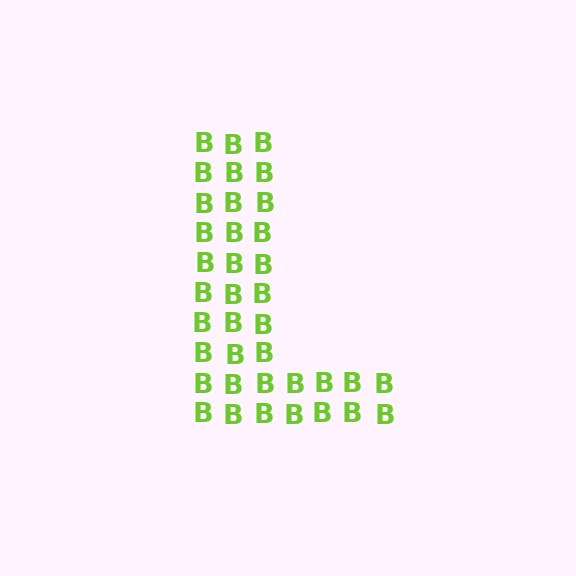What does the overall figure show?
The overall figure shows the letter L.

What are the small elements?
The small elements are letter B's.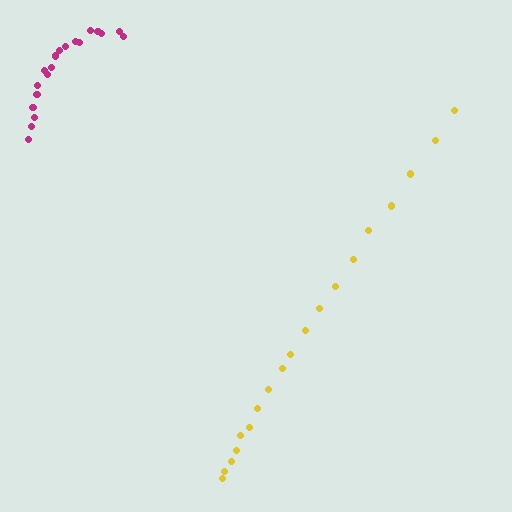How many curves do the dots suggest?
There are 2 distinct paths.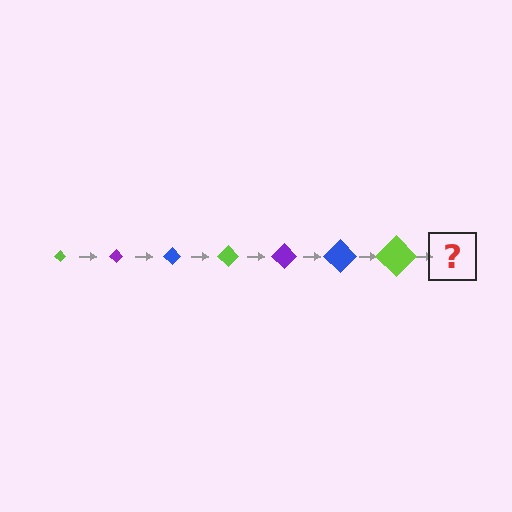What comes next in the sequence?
The next element should be a purple diamond, larger than the previous one.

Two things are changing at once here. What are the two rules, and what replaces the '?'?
The two rules are that the diamond grows larger each step and the color cycles through lime, purple, and blue. The '?' should be a purple diamond, larger than the previous one.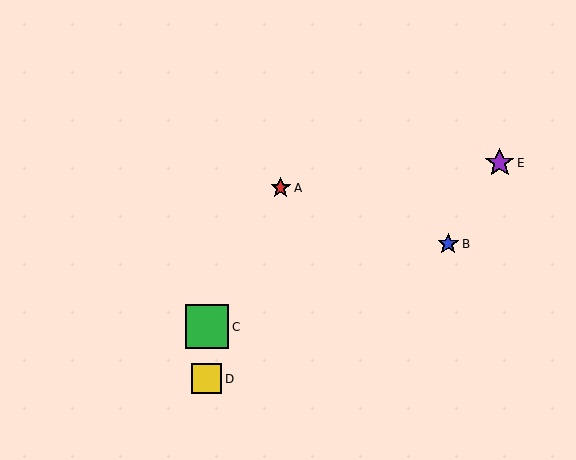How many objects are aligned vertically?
2 objects (C, D) are aligned vertically.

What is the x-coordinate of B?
Object B is at x≈448.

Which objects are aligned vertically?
Objects C, D are aligned vertically.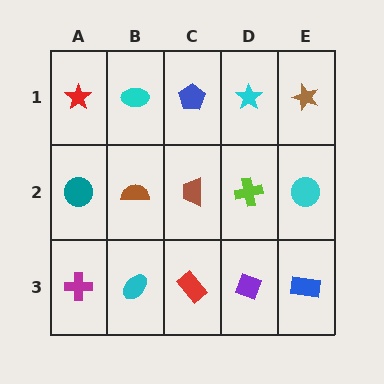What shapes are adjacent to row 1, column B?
A brown semicircle (row 2, column B), a red star (row 1, column A), a blue pentagon (row 1, column C).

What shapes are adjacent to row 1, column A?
A teal circle (row 2, column A), a cyan ellipse (row 1, column B).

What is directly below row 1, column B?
A brown semicircle.